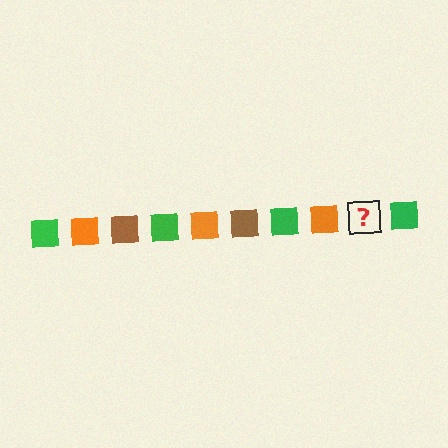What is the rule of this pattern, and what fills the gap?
The rule is that the pattern cycles through green, orange, brown squares. The gap should be filled with a brown square.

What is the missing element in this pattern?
The missing element is a brown square.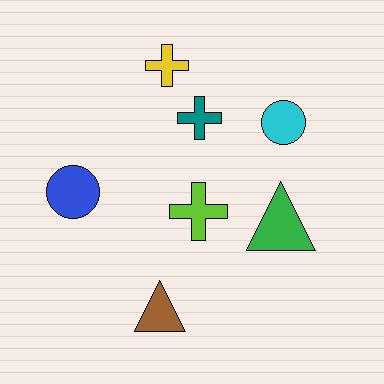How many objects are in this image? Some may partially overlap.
There are 7 objects.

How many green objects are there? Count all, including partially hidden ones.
There is 1 green object.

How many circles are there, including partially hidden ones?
There are 2 circles.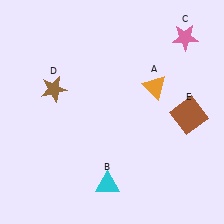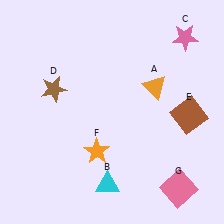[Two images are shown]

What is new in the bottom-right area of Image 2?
A pink square (G) was added in the bottom-right area of Image 2.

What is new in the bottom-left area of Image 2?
An orange star (F) was added in the bottom-left area of Image 2.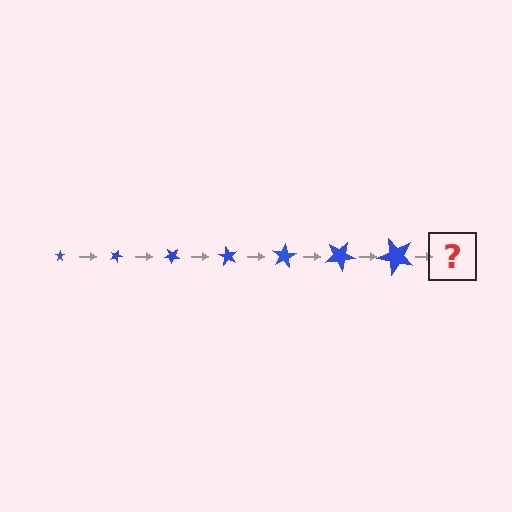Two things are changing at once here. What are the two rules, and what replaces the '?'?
The two rules are that the star grows larger each step and it rotates 20 degrees each step. The '?' should be a star, larger than the previous one and rotated 140 degrees from the start.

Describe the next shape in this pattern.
It should be a star, larger than the previous one and rotated 140 degrees from the start.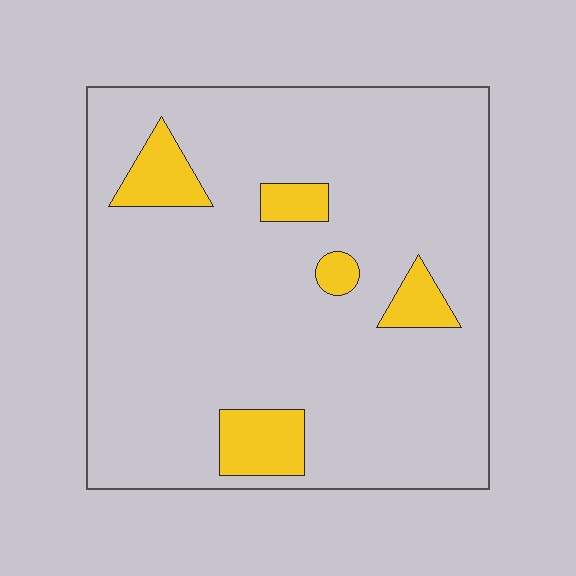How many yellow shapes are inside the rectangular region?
5.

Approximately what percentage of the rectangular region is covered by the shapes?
Approximately 10%.